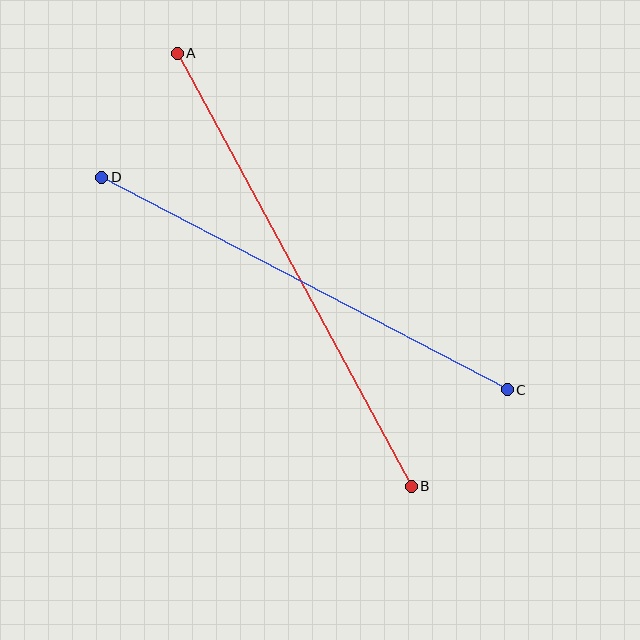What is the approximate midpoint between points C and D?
The midpoint is at approximately (304, 283) pixels.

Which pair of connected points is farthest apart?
Points A and B are farthest apart.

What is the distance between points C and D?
The distance is approximately 458 pixels.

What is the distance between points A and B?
The distance is approximately 492 pixels.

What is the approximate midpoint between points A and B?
The midpoint is at approximately (294, 270) pixels.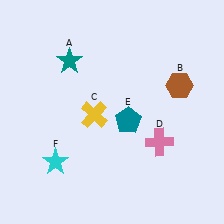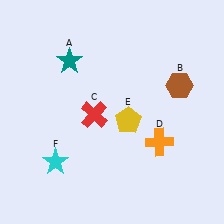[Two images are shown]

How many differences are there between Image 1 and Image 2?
There are 3 differences between the two images.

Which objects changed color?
C changed from yellow to red. D changed from pink to orange. E changed from teal to yellow.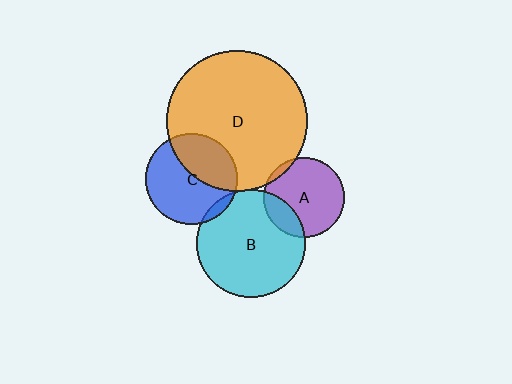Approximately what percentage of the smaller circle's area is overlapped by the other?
Approximately 5%.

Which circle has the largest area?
Circle D (orange).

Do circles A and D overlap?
Yes.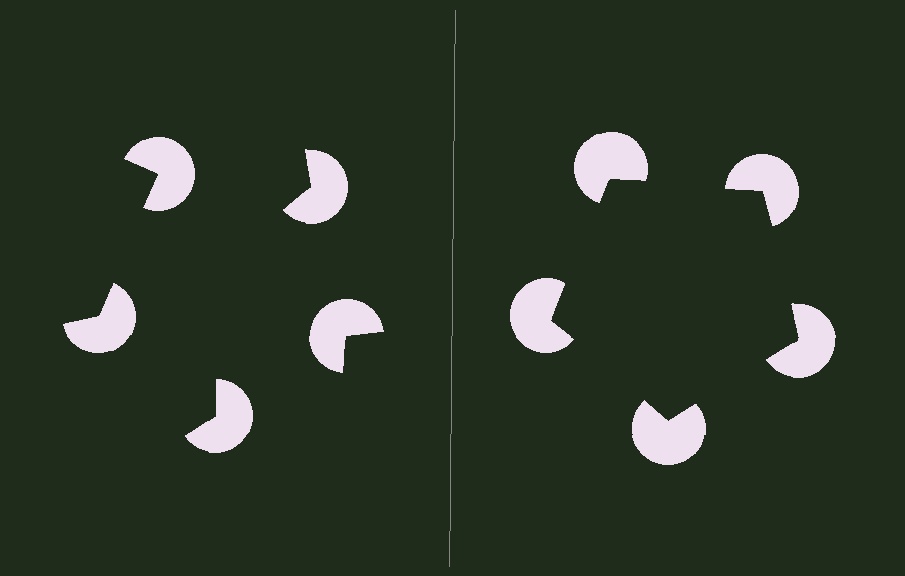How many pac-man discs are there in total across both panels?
10 — 5 on each side.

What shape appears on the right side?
An illusory pentagon.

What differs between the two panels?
The pac-man discs are positioned identically on both sides; only the wedge orientations differ. On the right they align to a pentagon; on the left they are misaligned.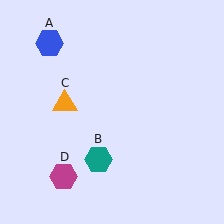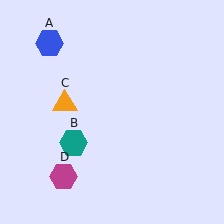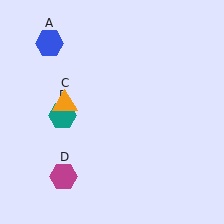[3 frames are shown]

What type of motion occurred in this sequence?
The teal hexagon (object B) rotated clockwise around the center of the scene.